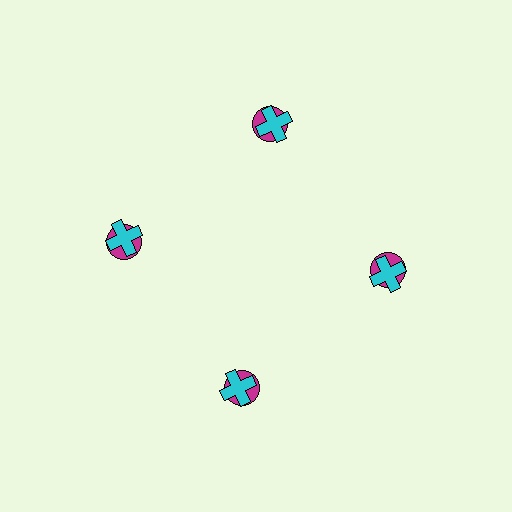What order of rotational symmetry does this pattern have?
This pattern has 4-fold rotational symmetry.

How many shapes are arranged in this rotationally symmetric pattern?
There are 8 shapes, arranged in 4 groups of 2.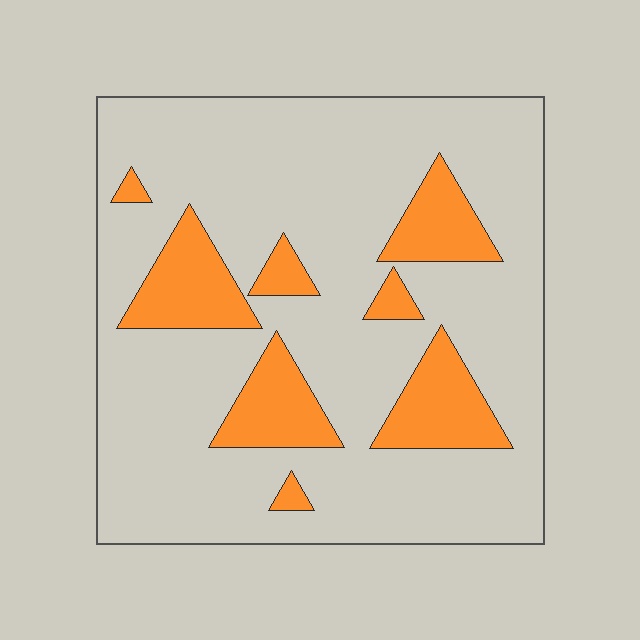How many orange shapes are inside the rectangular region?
8.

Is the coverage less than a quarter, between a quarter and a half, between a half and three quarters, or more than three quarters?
Less than a quarter.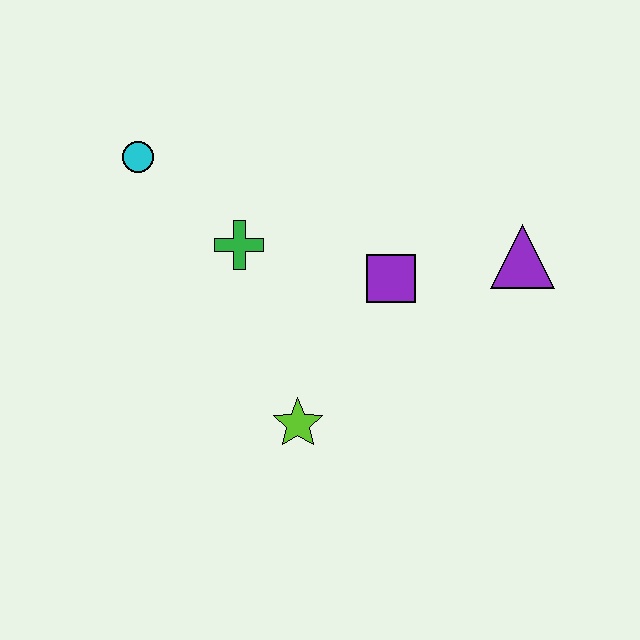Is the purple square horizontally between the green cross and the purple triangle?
Yes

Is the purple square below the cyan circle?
Yes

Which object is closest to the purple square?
The purple triangle is closest to the purple square.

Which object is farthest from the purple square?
The cyan circle is farthest from the purple square.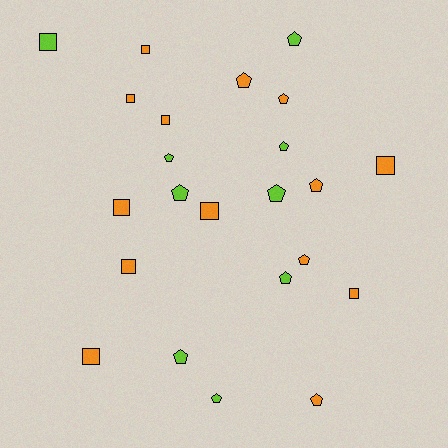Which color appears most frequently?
Orange, with 14 objects.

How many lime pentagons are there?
There are 8 lime pentagons.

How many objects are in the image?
There are 23 objects.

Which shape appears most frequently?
Pentagon, with 13 objects.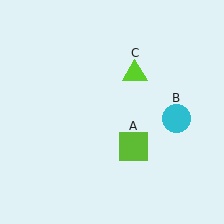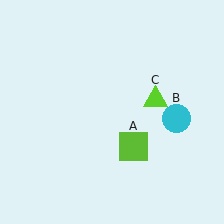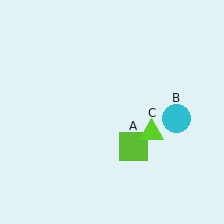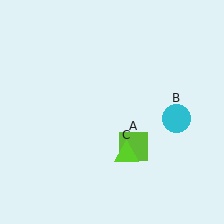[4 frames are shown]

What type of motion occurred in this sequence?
The lime triangle (object C) rotated clockwise around the center of the scene.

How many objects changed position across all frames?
1 object changed position: lime triangle (object C).